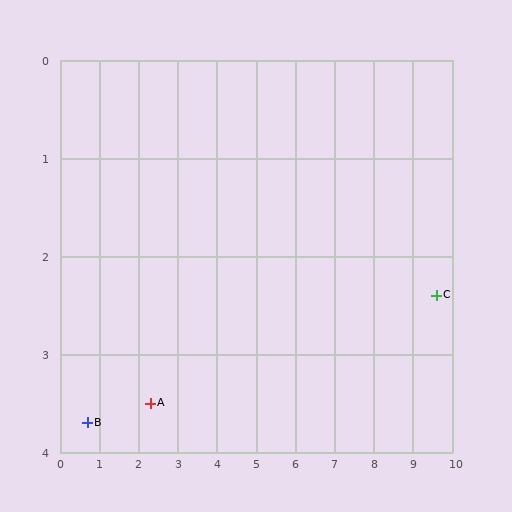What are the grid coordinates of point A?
Point A is at approximately (2.3, 3.5).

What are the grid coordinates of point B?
Point B is at approximately (0.7, 3.7).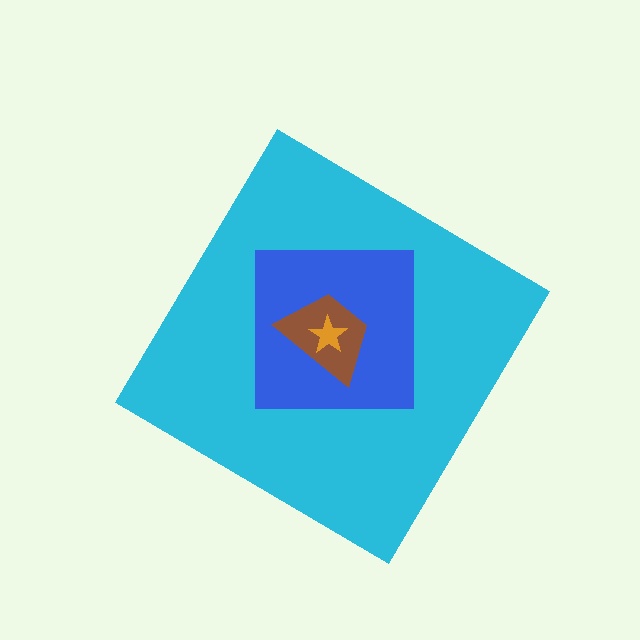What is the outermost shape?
The cyan diamond.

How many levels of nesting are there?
4.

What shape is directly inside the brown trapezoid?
The orange star.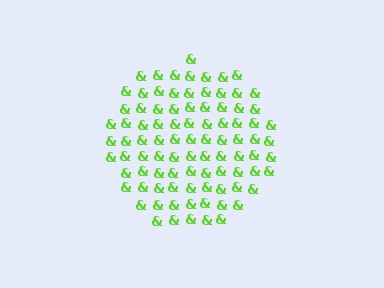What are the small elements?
The small elements are ampersands.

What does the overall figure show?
The overall figure shows a circle.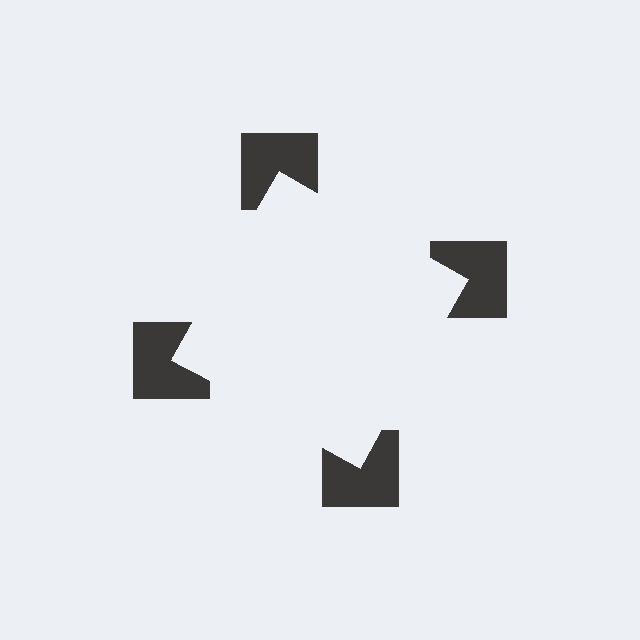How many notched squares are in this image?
There are 4 — one at each vertex of the illusory square.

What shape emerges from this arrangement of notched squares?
An illusory square — its edges are inferred from the aligned wedge cuts in the notched squares, not physically drawn.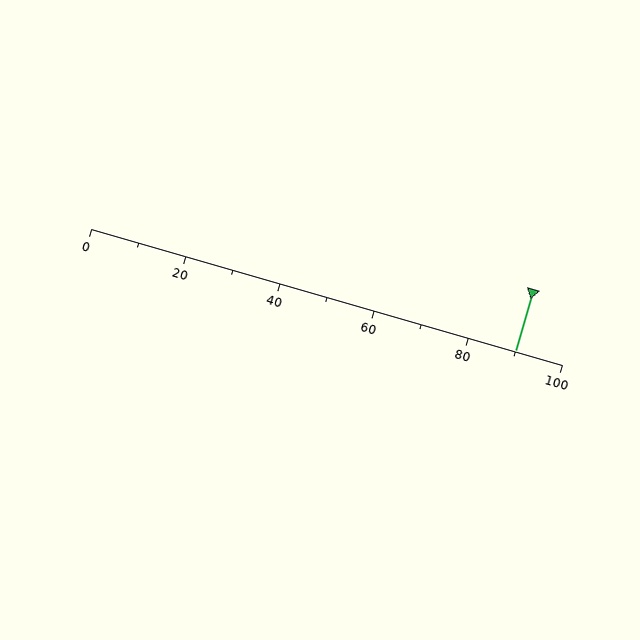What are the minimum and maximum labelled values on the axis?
The axis runs from 0 to 100.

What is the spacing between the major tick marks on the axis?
The major ticks are spaced 20 apart.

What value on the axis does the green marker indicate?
The marker indicates approximately 90.